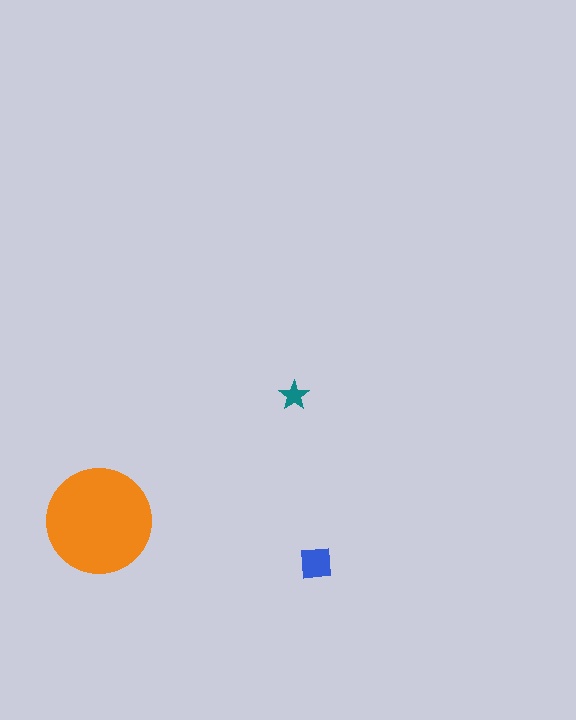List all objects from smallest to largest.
The teal star, the blue square, the orange circle.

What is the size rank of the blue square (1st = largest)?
2nd.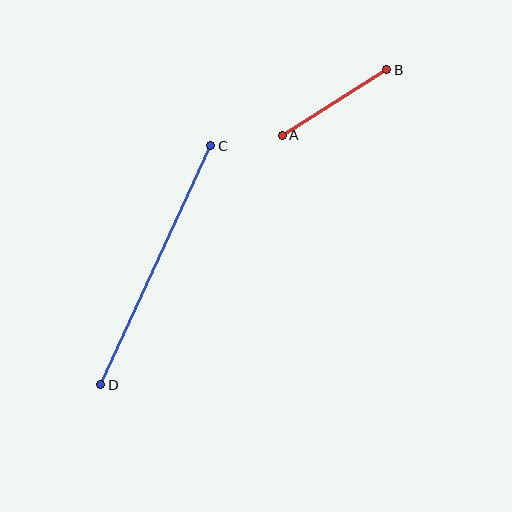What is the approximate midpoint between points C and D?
The midpoint is at approximately (156, 265) pixels.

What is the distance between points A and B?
The distance is approximately 123 pixels.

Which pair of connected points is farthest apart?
Points C and D are farthest apart.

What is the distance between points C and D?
The distance is approximately 264 pixels.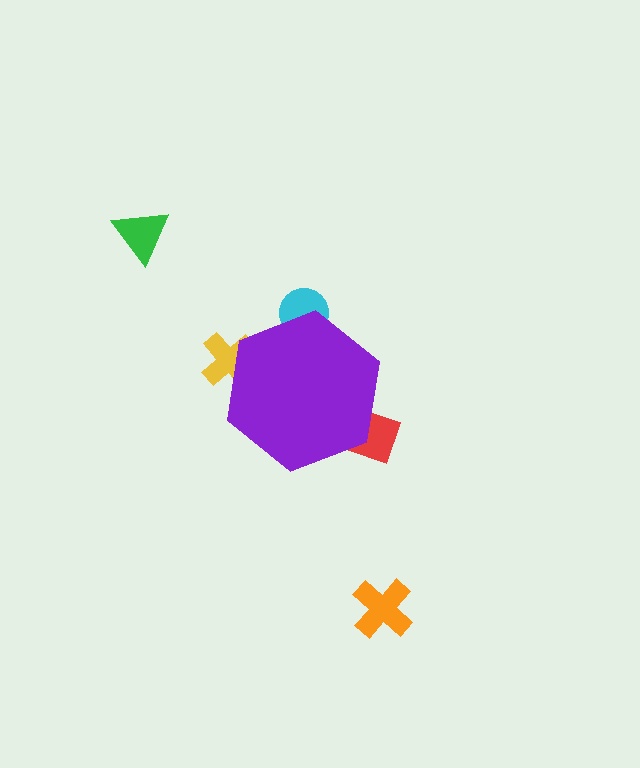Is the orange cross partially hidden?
No, the orange cross is fully visible.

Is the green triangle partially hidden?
No, the green triangle is fully visible.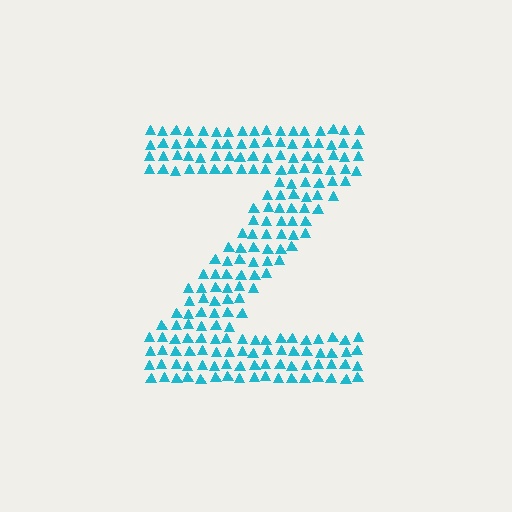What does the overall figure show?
The overall figure shows the letter Z.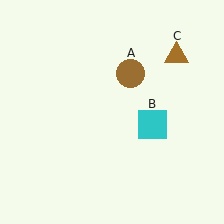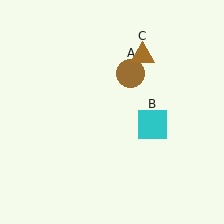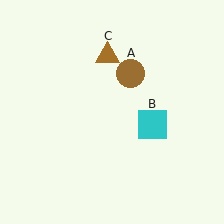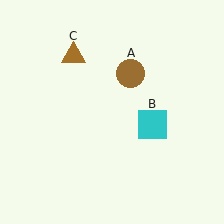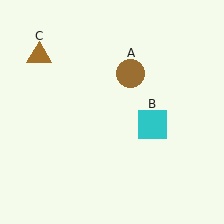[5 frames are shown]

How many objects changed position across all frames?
1 object changed position: brown triangle (object C).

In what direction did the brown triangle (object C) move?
The brown triangle (object C) moved left.